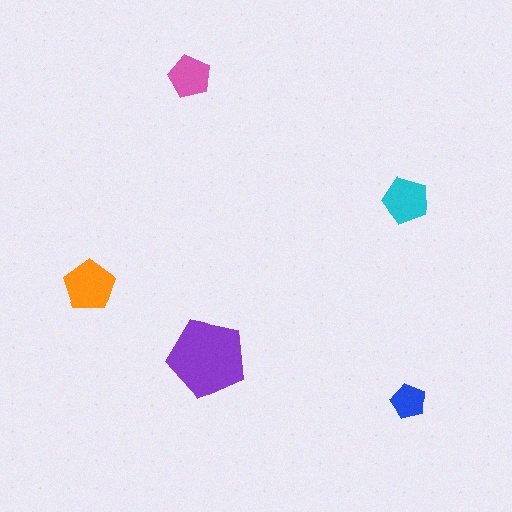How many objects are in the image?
There are 5 objects in the image.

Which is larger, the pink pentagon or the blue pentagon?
The pink one.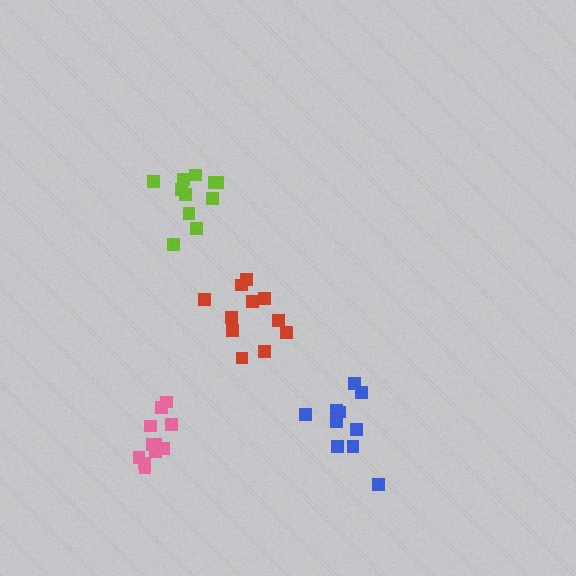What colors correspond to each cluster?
The clusters are colored: blue, pink, red, lime.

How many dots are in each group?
Group 1: 10 dots, Group 2: 11 dots, Group 3: 11 dots, Group 4: 11 dots (43 total).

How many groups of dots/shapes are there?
There are 4 groups.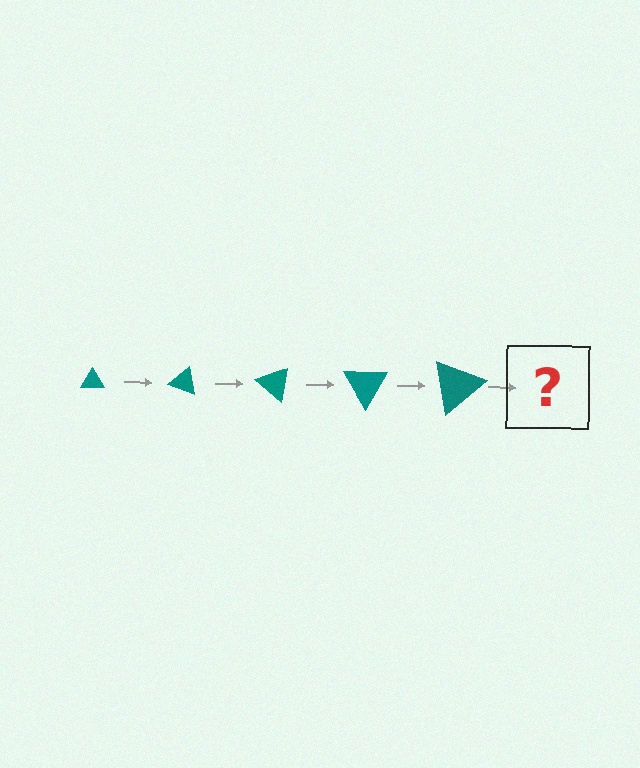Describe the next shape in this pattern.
It should be a triangle, larger than the previous one and rotated 100 degrees from the start.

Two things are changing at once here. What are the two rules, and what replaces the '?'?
The two rules are that the triangle grows larger each step and it rotates 20 degrees each step. The '?' should be a triangle, larger than the previous one and rotated 100 degrees from the start.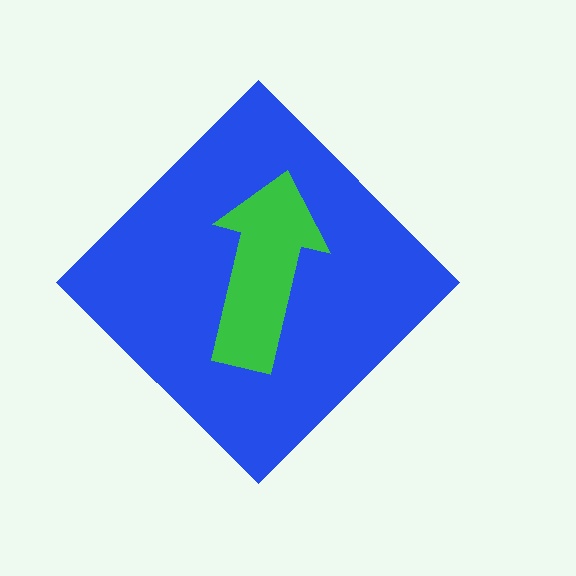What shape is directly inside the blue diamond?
The green arrow.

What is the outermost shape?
The blue diamond.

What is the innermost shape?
The green arrow.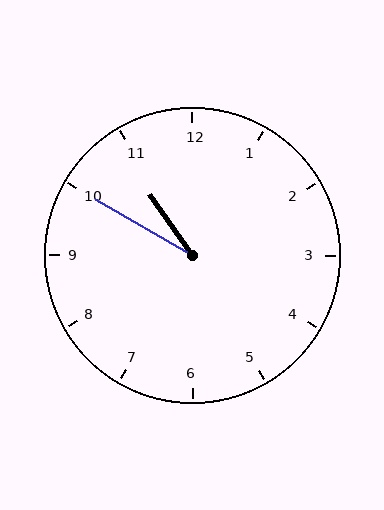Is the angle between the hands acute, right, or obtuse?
It is acute.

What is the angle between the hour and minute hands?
Approximately 25 degrees.